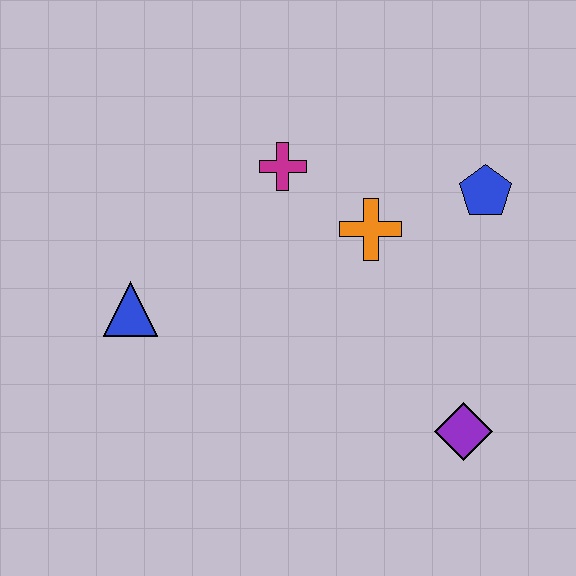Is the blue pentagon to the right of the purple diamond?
Yes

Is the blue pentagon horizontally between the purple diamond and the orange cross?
No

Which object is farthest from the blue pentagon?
The blue triangle is farthest from the blue pentagon.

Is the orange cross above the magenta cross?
No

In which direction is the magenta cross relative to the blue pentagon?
The magenta cross is to the left of the blue pentagon.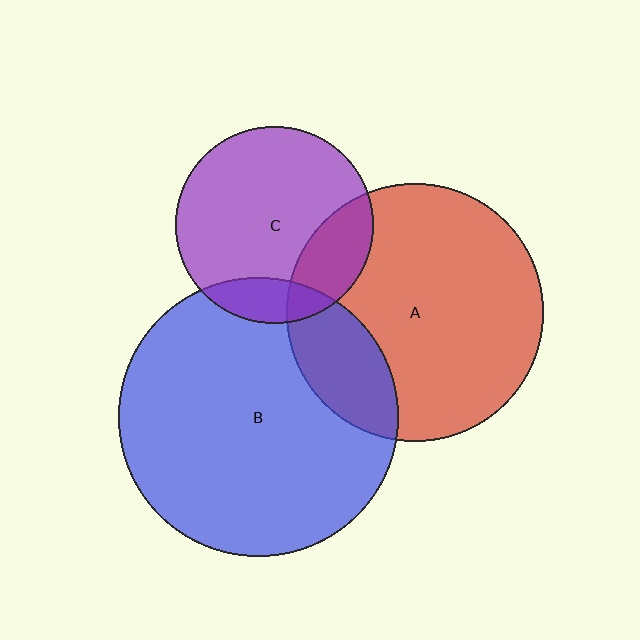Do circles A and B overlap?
Yes.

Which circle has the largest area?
Circle B (blue).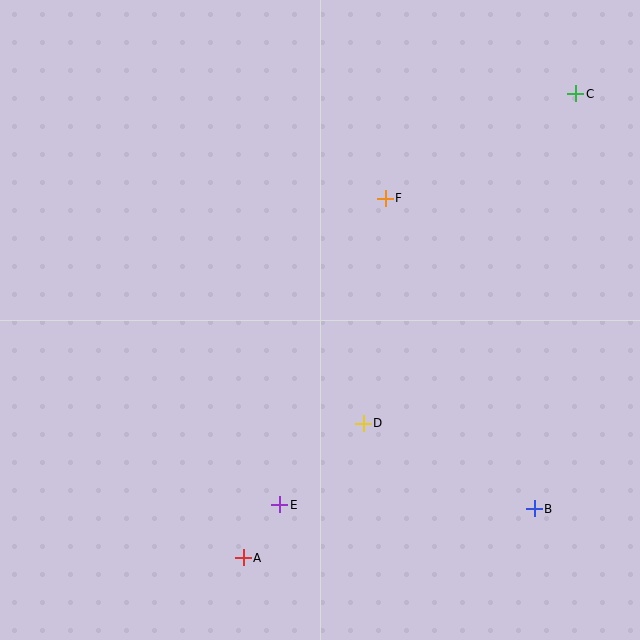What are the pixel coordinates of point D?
Point D is at (363, 423).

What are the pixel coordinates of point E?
Point E is at (280, 505).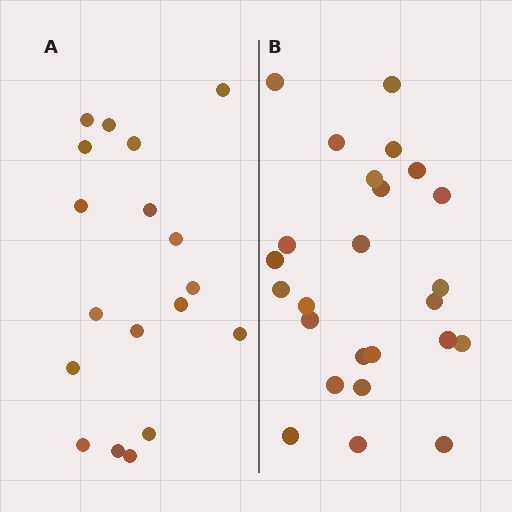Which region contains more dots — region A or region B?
Region B (the right region) has more dots.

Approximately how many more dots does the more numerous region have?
Region B has roughly 8 or so more dots than region A.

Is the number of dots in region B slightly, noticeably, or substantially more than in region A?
Region B has noticeably more, but not dramatically so. The ratio is roughly 1.4 to 1.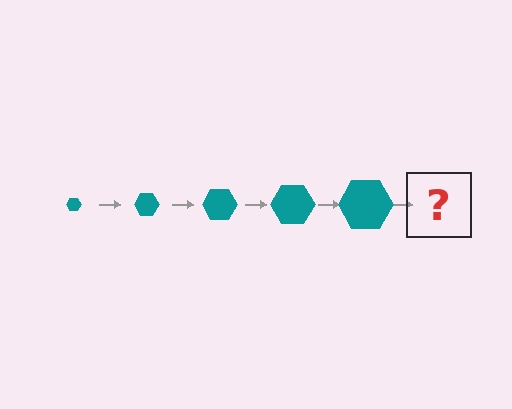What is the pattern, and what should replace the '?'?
The pattern is that the hexagon gets progressively larger each step. The '?' should be a teal hexagon, larger than the previous one.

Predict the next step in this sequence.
The next step is a teal hexagon, larger than the previous one.